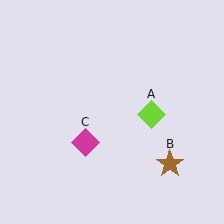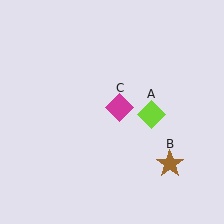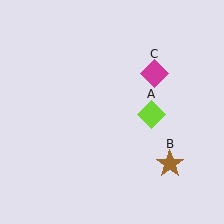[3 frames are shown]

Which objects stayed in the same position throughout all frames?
Lime diamond (object A) and brown star (object B) remained stationary.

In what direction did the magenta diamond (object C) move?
The magenta diamond (object C) moved up and to the right.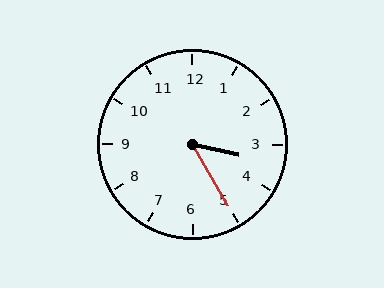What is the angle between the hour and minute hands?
Approximately 48 degrees.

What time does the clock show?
3:25.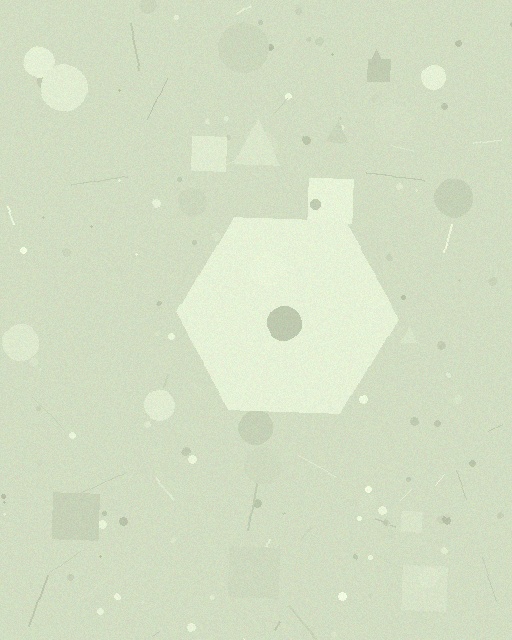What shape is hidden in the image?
A hexagon is hidden in the image.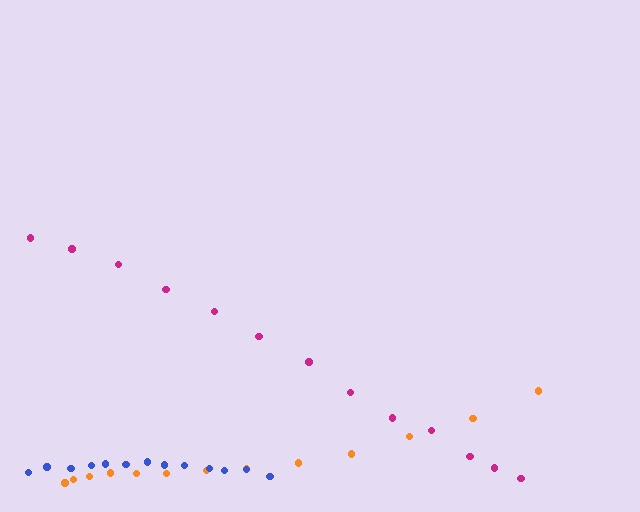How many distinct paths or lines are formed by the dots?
There are 3 distinct paths.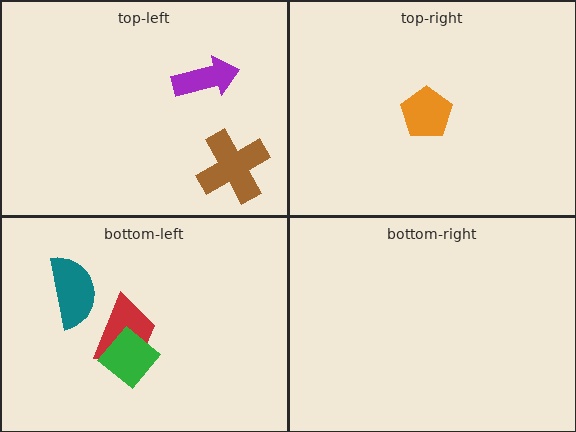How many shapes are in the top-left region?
2.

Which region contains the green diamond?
The bottom-left region.